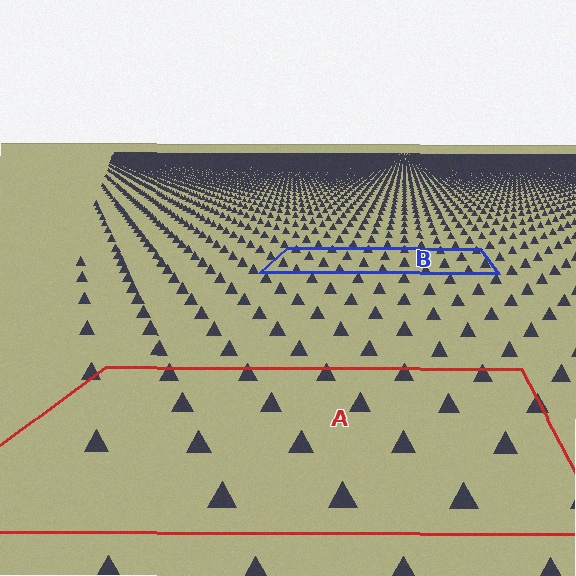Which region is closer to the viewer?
Region A is closer. The texture elements there are larger and more spread out.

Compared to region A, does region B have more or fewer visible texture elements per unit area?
Region B has more texture elements per unit area — they are packed more densely because it is farther away.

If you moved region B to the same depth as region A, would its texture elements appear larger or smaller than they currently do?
They would appear larger. At a closer depth, the same texture elements are projected at a bigger on-screen size.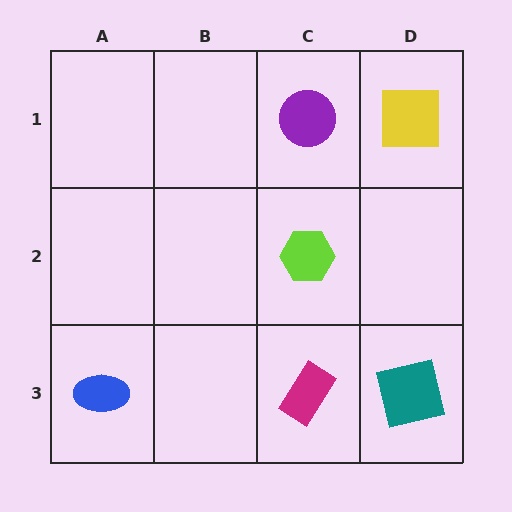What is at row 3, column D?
A teal square.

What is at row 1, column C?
A purple circle.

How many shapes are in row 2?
1 shape.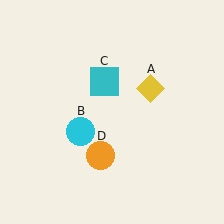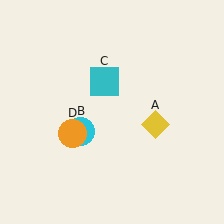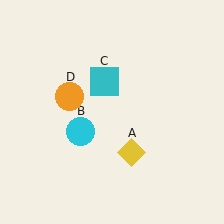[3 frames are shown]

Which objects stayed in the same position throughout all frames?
Cyan circle (object B) and cyan square (object C) remained stationary.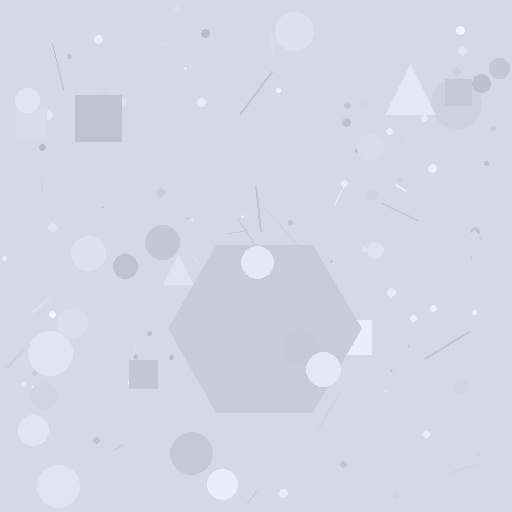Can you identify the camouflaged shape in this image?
The camouflaged shape is a hexagon.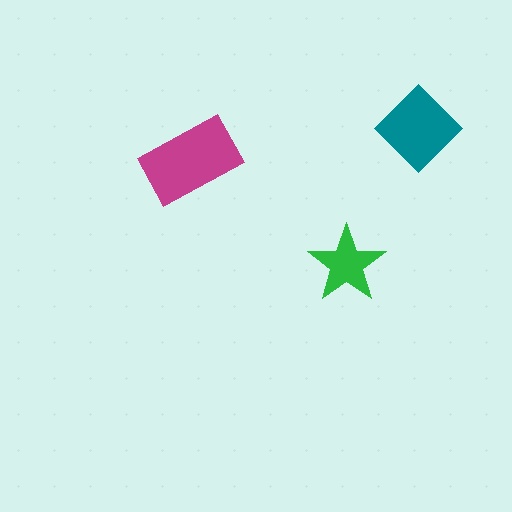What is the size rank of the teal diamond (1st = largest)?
2nd.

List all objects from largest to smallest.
The magenta rectangle, the teal diamond, the green star.